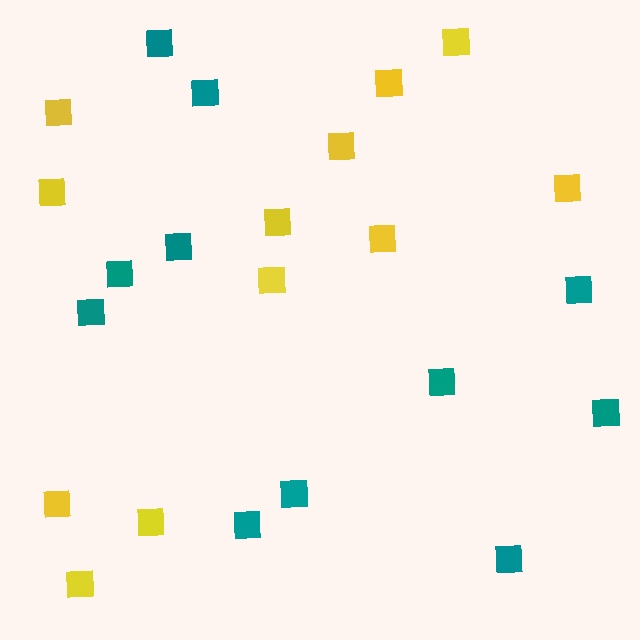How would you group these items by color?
There are 2 groups: one group of yellow squares (12) and one group of teal squares (11).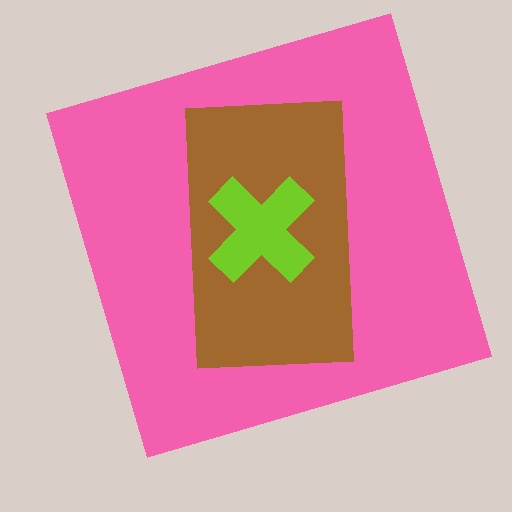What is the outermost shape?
The pink square.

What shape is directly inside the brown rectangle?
The lime cross.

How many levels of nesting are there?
3.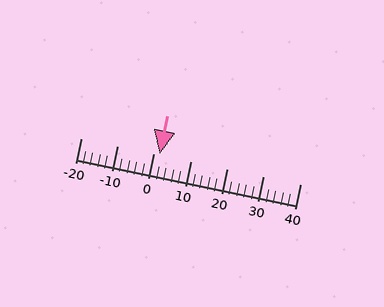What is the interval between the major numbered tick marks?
The major tick marks are spaced 10 units apart.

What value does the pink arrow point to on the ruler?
The pink arrow points to approximately 2.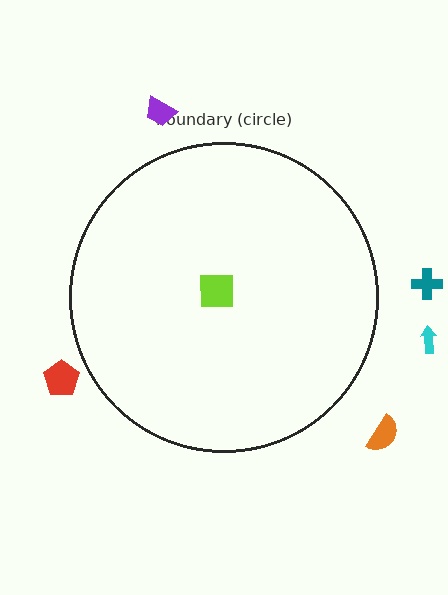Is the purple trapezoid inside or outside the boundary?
Outside.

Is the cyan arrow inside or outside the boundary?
Outside.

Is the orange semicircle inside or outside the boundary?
Outside.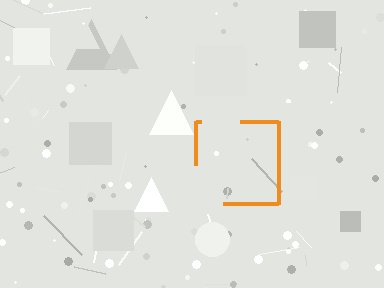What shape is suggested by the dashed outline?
The dashed outline suggests a square.